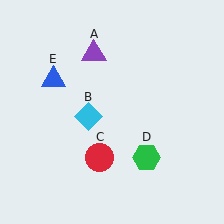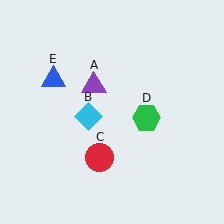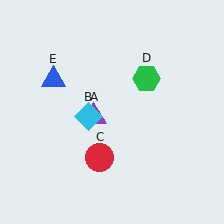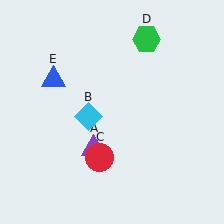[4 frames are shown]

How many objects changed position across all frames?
2 objects changed position: purple triangle (object A), green hexagon (object D).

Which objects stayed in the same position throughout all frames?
Cyan diamond (object B) and red circle (object C) and blue triangle (object E) remained stationary.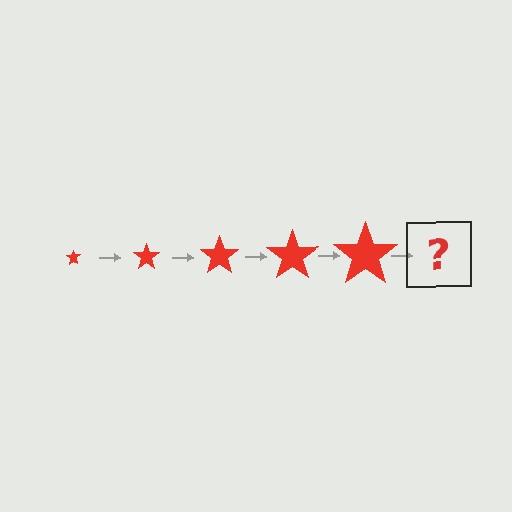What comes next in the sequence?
The next element should be a red star, larger than the previous one.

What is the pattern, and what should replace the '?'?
The pattern is that the star gets progressively larger each step. The '?' should be a red star, larger than the previous one.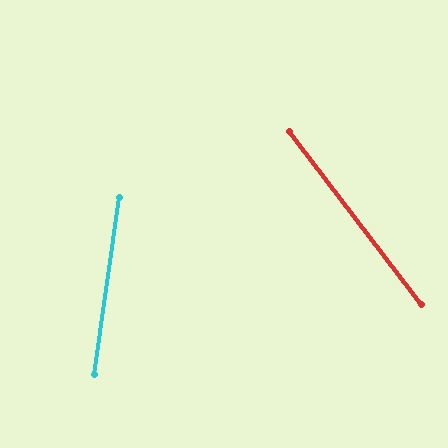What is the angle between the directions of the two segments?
Approximately 45 degrees.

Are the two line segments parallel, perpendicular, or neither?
Neither parallel nor perpendicular — they differ by about 45°.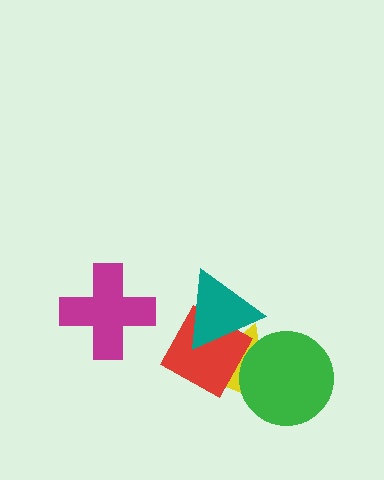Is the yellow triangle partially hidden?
Yes, it is partially covered by another shape.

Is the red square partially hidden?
Yes, it is partially covered by another shape.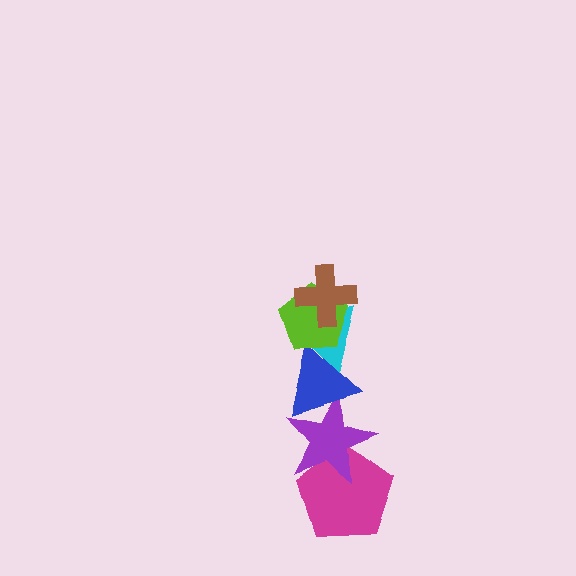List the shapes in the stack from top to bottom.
From top to bottom: the brown cross, the lime pentagon, the cyan triangle, the blue triangle, the purple star, the magenta pentagon.